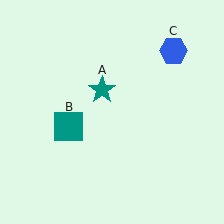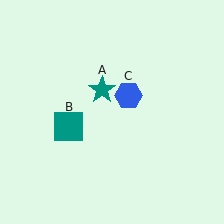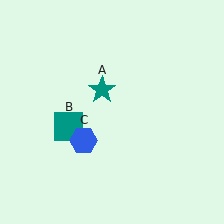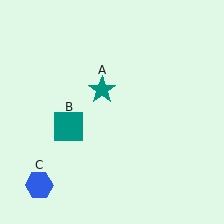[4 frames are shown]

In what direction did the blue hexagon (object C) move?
The blue hexagon (object C) moved down and to the left.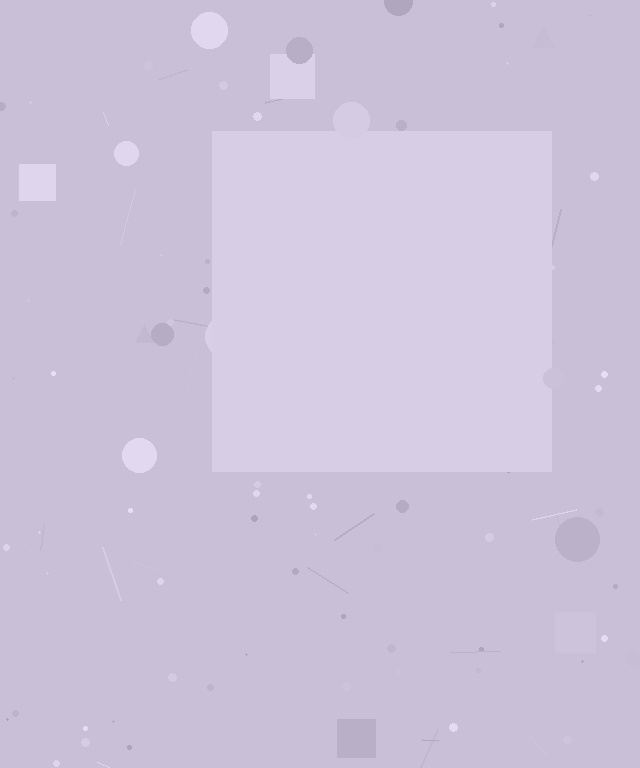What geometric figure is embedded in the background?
A square is embedded in the background.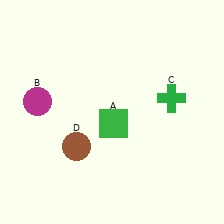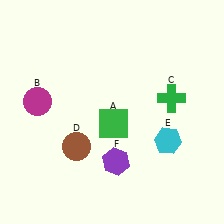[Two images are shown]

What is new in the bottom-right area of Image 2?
A purple hexagon (F) was added in the bottom-right area of Image 2.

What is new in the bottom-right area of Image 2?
A cyan hexagon (E) was added in the bottom-right area of Image 2.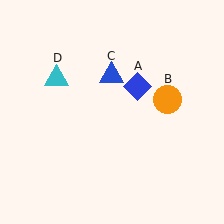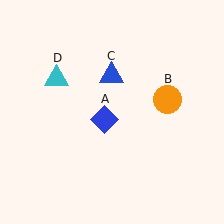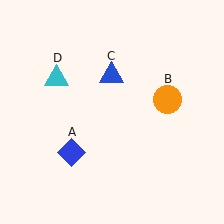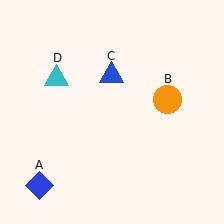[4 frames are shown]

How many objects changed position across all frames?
1 object changed position: blue diamond (object A).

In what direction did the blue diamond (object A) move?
The blue diamond (object A) moved down and to the left.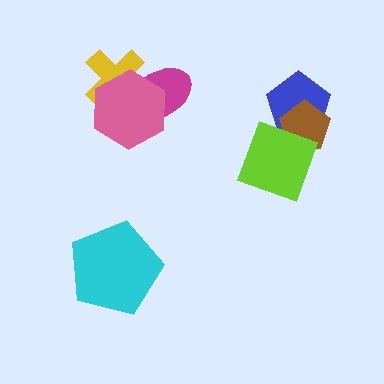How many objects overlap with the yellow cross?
2 objects overlap with the yellow cross.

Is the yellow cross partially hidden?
Yes, it is partially covered by another shape.